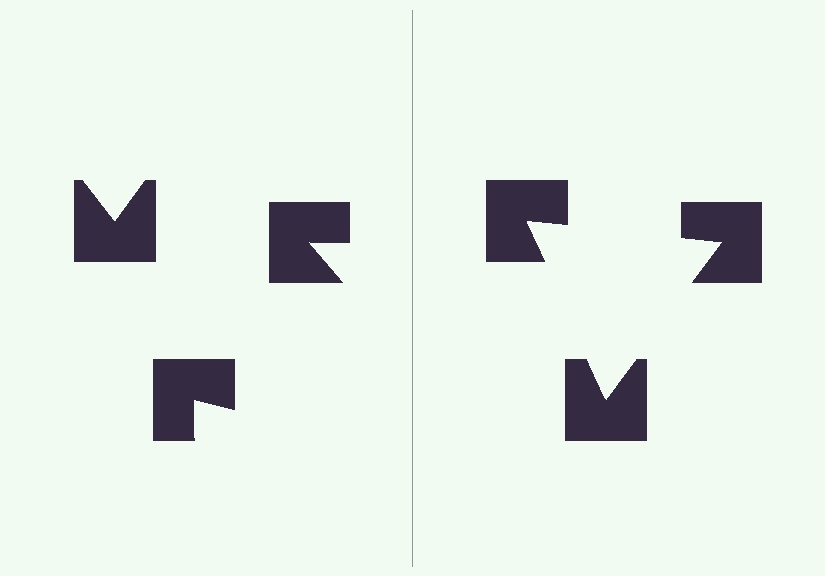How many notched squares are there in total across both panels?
6 — 3 on each side.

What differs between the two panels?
The notched squares are positioned identically on both sides; only the wedge orientations differ. On the right they align to a triangle; on the left they are misaligned.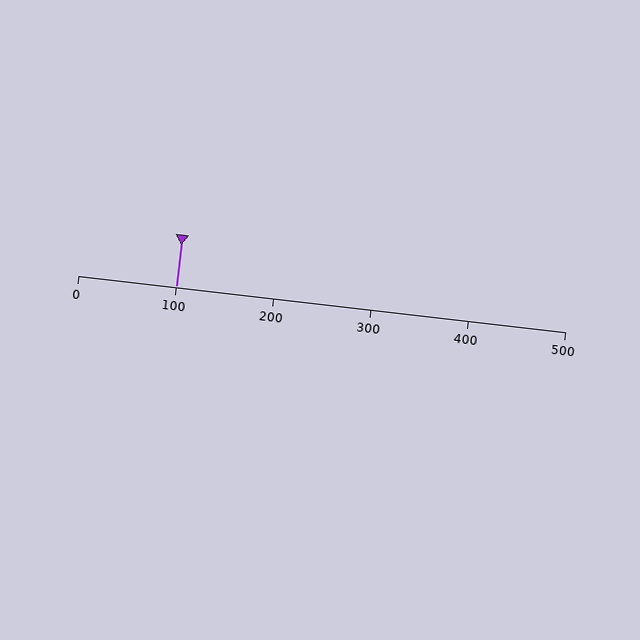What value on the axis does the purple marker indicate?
The marker indicates approximately 100.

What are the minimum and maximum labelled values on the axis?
The axis runs from 0 to 500.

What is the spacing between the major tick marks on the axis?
The major ticks are spaced 100 apart.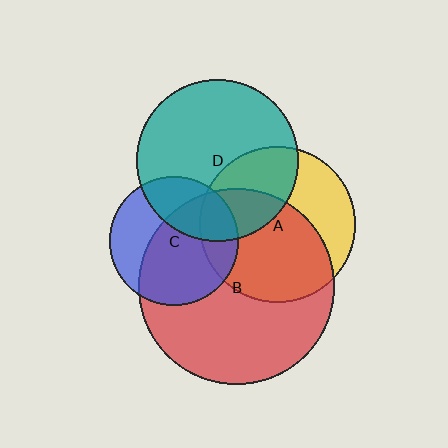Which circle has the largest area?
Circle B (red).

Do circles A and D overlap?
Yes.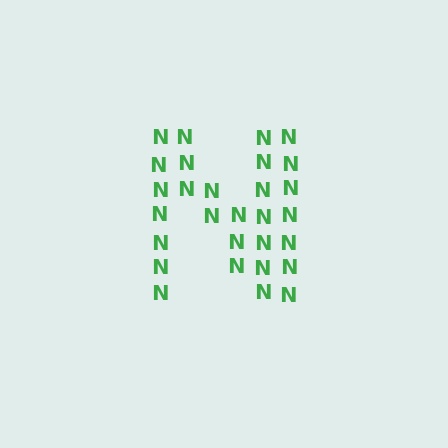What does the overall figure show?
The overall figure shows the letter N.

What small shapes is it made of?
It is made of small letter N's.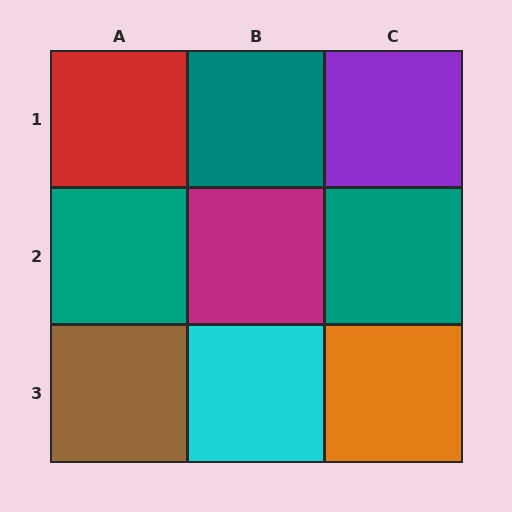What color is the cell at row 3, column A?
Brown.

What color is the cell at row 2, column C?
Teal.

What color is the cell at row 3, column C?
Orange.